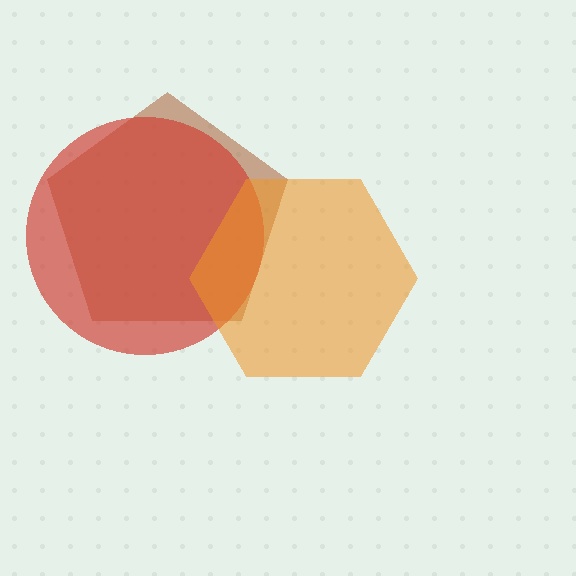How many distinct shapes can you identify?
There are 3 distinct shapes: a brown pentagon, a red circle, an orange hexagon.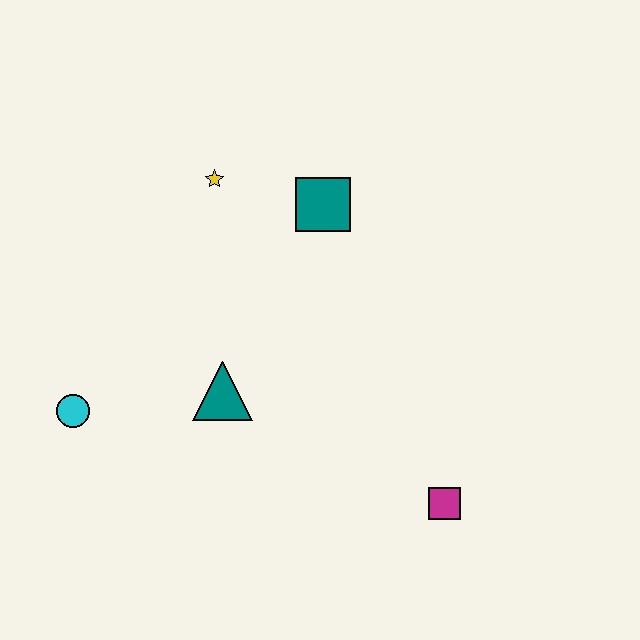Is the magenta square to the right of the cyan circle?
Yes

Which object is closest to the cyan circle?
The teal triangle is closest to the cyan circle.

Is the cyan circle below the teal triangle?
Yes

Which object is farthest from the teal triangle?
The magenta square is farthest from the teal triangle.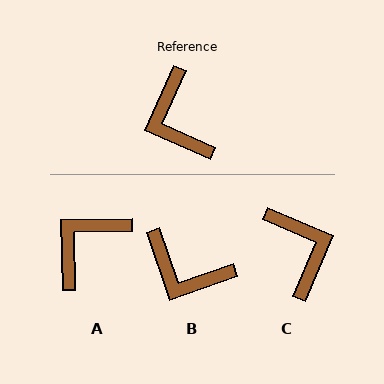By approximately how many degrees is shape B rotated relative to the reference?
Approximately 43 degrees counter-clockwise.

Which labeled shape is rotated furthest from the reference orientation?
C, about 179 degrees away.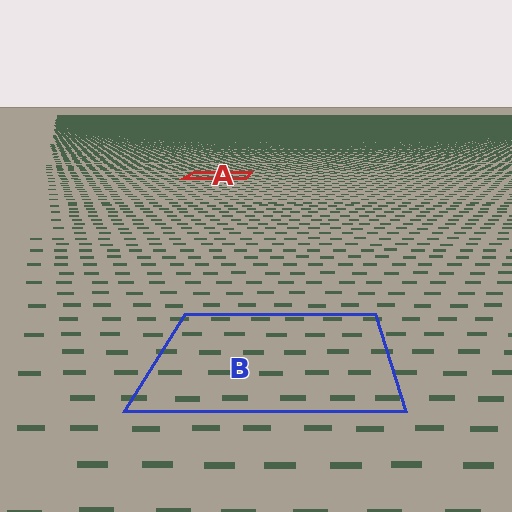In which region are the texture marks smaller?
The texture marks are smaller in region A, because it is farther away.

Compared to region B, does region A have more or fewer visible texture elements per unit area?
Region A has more texture elements per unit area — they are packed more densely because it is farther away.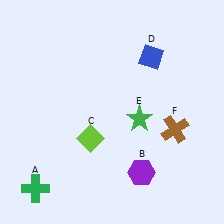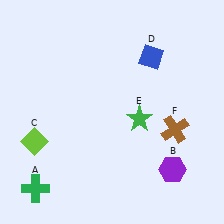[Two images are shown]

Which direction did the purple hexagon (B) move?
The purple hexagon (B) moved right.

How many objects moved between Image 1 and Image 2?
2 objects moved between the two images.